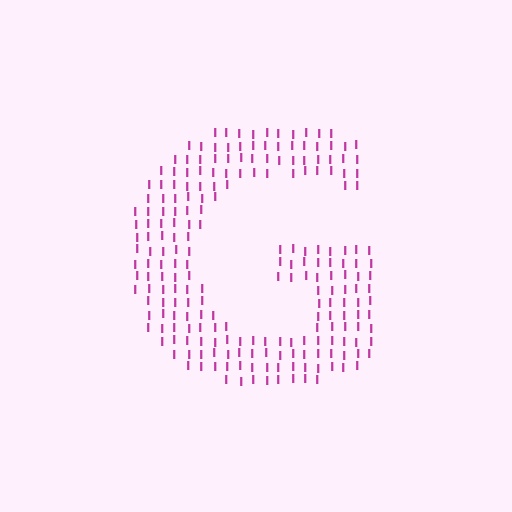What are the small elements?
The small elements are letter I's.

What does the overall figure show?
The overall figure shows the letter G.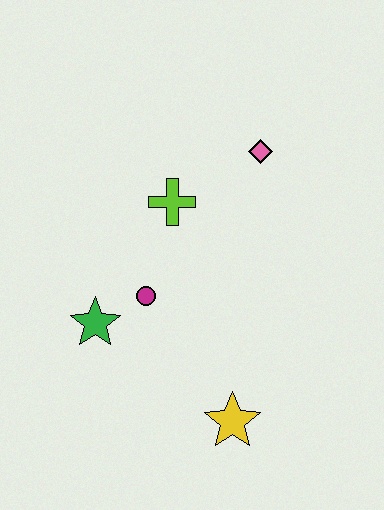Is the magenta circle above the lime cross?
No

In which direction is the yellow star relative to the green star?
The yellow star is to the right of the green star.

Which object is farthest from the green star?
The pink diamond is farthest from the green star.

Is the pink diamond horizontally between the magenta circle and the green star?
No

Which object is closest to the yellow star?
The magenta circle is closest to the yellow star.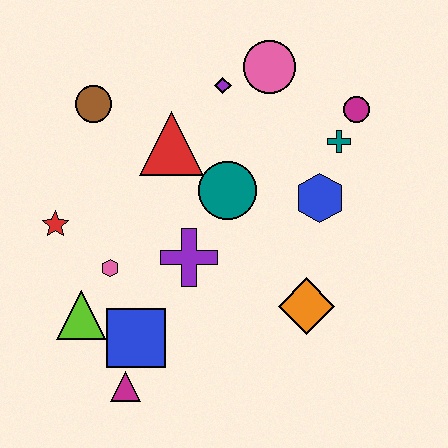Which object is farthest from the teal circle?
The magenta triangle is farthest from the teal circle.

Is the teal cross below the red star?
No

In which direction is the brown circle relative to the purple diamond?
The brown circle is to the left of the purple diamond.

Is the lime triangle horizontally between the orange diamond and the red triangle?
No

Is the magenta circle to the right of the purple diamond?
Yes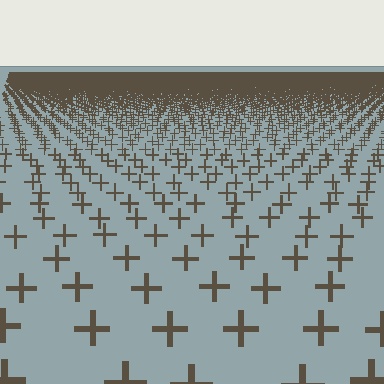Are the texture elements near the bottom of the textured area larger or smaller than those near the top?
Larger. Near the bottom, elements are closer to the viewer and appear at a bigger on-screen size.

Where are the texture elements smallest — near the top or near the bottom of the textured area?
Near the top.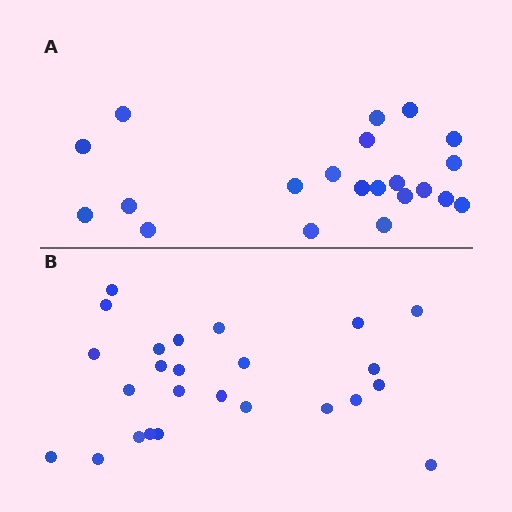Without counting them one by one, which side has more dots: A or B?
Region B (the bottom region) has more dots.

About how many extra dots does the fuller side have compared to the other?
Region B has about 4 more dots than region A.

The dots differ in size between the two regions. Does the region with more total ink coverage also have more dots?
No. Region A has more total ink coverage because its dots are larger, but region B actually contains more individual dots. Total area can be misleading — the number of items is what matters here.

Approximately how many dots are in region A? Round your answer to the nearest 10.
About 20 dots. (The exact count is 21, which rounds to 20.)